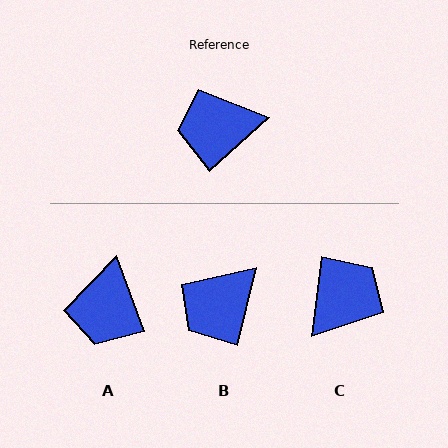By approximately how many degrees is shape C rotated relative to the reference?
Approximately 139 degrees clockwise.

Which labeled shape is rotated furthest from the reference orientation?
C, about 139 degrees away.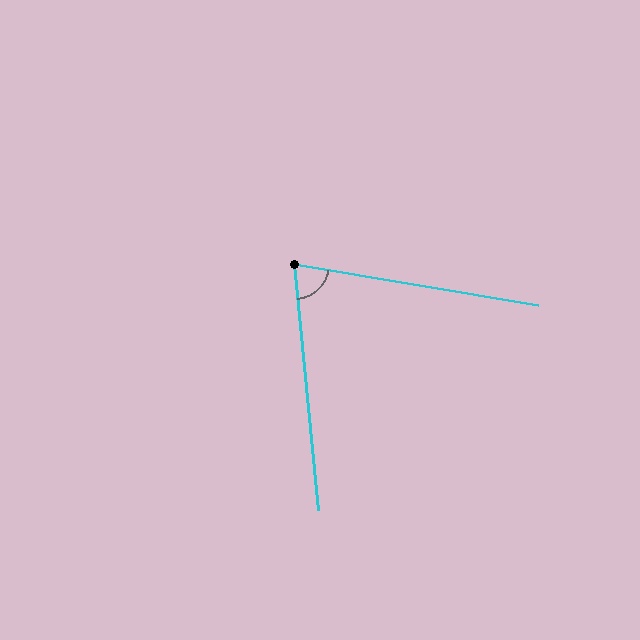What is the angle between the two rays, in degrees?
Approximately 75 degrees.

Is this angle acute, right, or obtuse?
It is acute.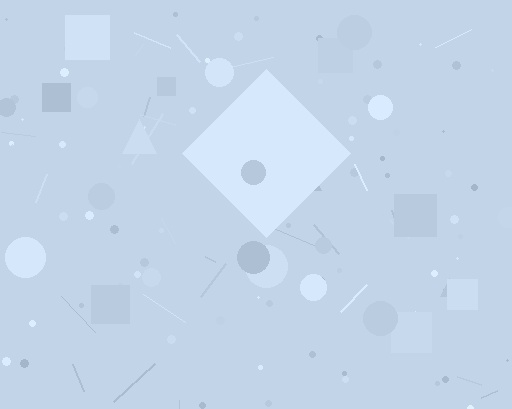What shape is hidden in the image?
A diamond is hidden in the image.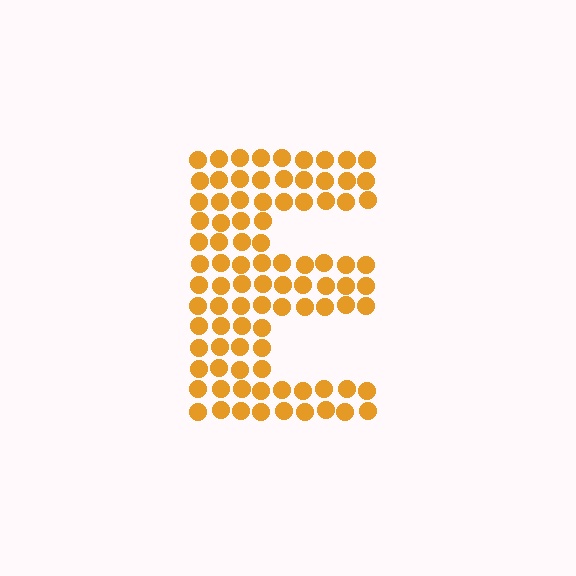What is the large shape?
The large shape is the letter E.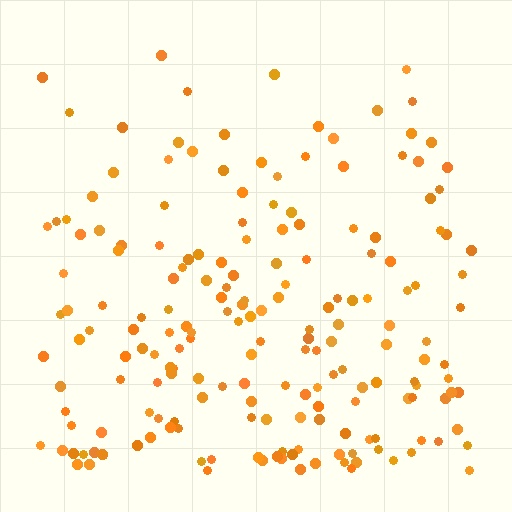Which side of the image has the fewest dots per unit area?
The top.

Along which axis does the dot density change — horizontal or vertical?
Vertical.